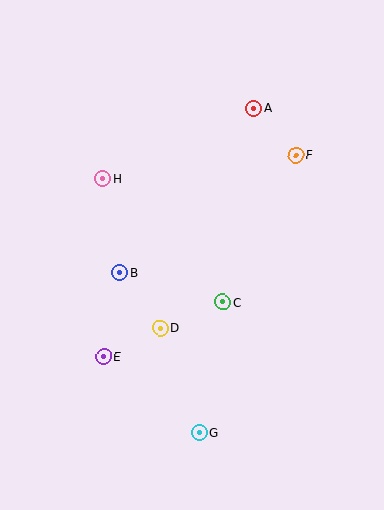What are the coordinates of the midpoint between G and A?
The midpoint between G and A is at (227, 270).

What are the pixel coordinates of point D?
Point D is at (160, 328).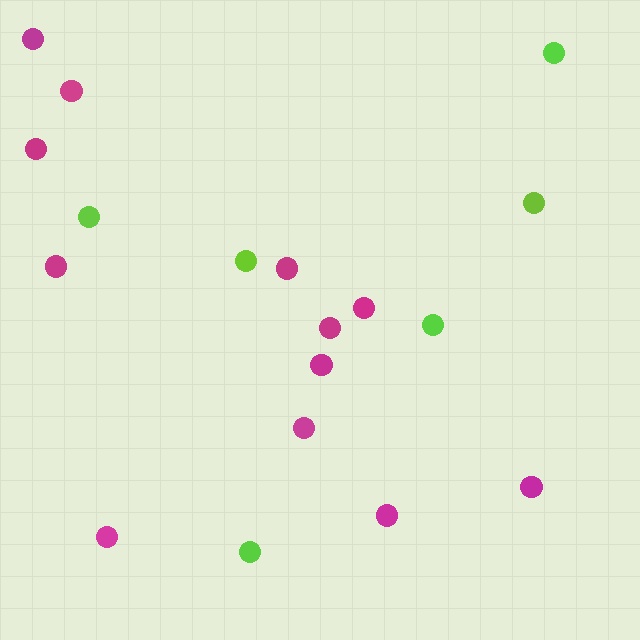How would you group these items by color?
There are 2 groups: one group of lime circles (6) and one group of magenta circles (12).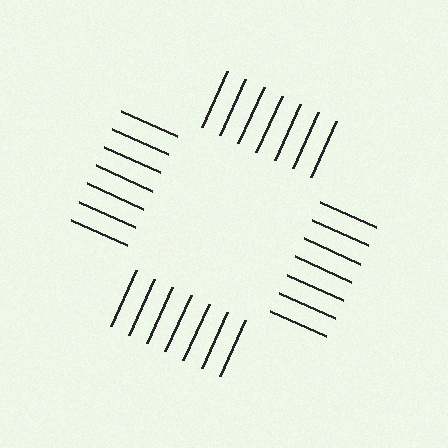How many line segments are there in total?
28 — 7 along each of the 4 edges.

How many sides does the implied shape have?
4 sides — the line-ends trace a square.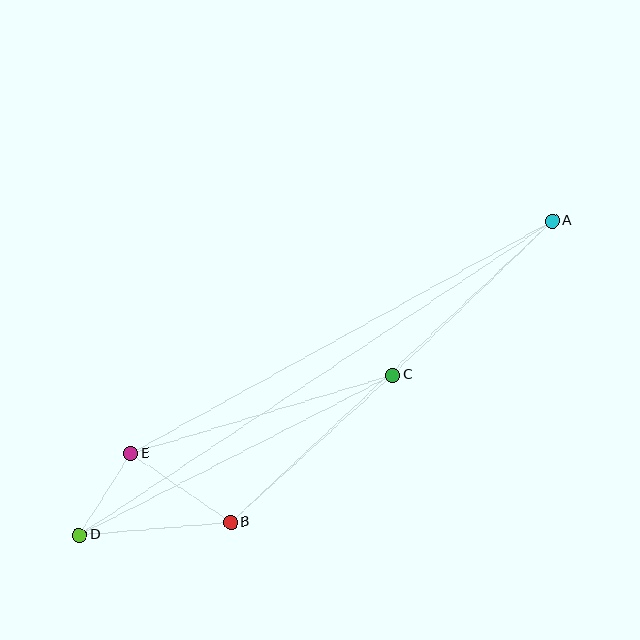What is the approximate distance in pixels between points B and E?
The distance between B and E is approximately 121 pixels.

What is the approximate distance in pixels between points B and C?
The distance between B and C is approximately 219 pixels.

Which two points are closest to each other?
Points D and E are closest to each other.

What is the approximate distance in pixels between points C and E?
The distance between C and E is approximately 273 pixels.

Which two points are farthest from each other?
Points A and D are farthest from each other.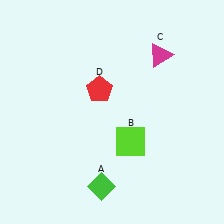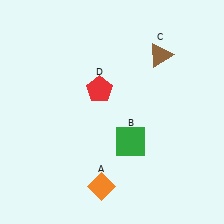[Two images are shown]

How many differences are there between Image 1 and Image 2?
There are 3 differences between the two images.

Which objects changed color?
A changed from green to orange. B changed from lime to green. C changed from magenta to brown.